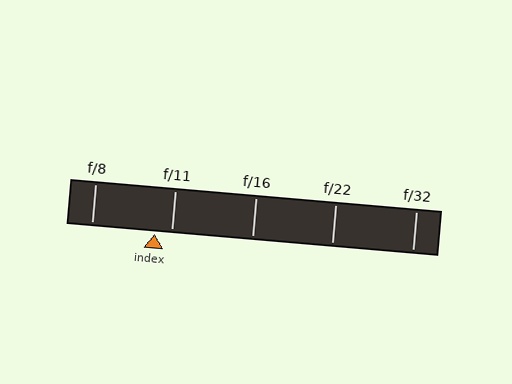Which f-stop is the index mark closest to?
The index mark is closest to f/11.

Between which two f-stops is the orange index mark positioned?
The index mark is between f/8 and f/11.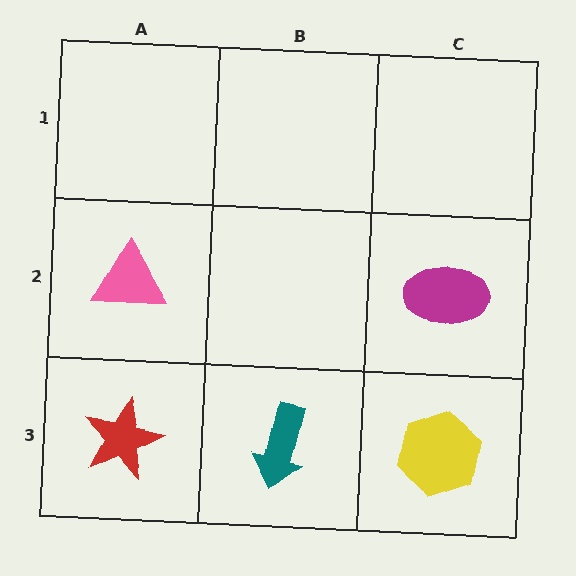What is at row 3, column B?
A teal arrow.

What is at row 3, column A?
A red star.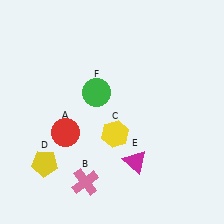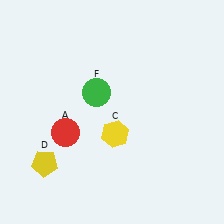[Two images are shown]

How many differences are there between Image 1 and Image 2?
There are 2 differences between the two images.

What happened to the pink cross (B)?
The pink cross (B) was removed in Image 2. It was in the bottom-left area of Image 1.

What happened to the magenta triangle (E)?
The magenta triangle (E) was removed in Image 2. It was in the bottom-right area of Image 1.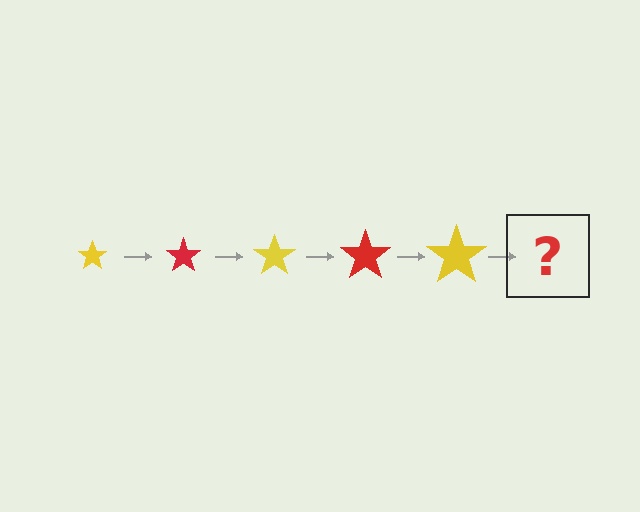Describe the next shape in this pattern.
It should be a red star, larger than the previous one.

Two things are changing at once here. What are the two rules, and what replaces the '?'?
The two rules are that the star grows larger each step and the color cycles through yellow and red. The '?' should be a red star, larger than the previous one.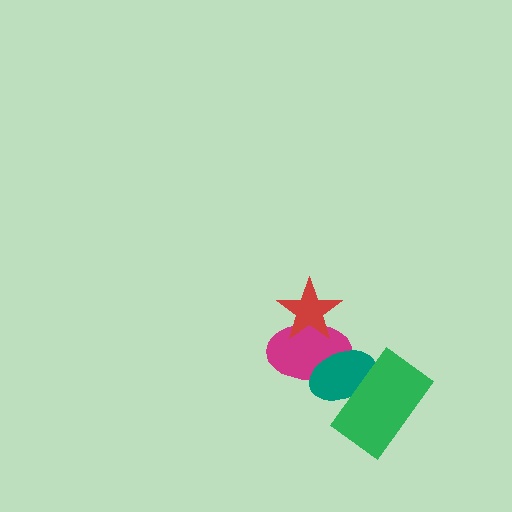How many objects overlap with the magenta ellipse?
2 objects overlap with the magenta ellipse.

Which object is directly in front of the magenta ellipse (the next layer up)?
The teal ellipse is directly in front of the magenta ellipse.